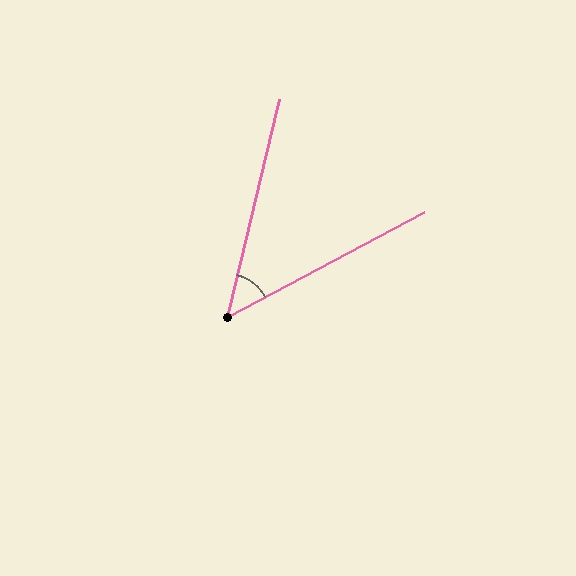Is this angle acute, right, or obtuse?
It is acute.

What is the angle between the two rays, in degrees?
Approximately 48 degrees.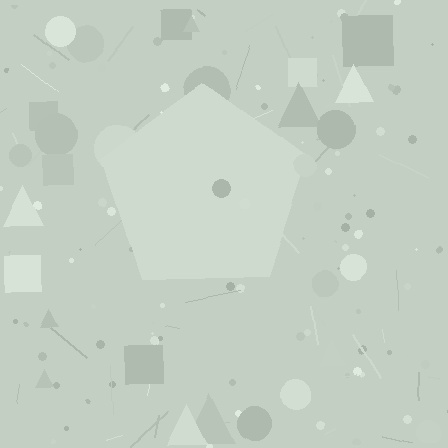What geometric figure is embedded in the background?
A pentagon is embedded in the background.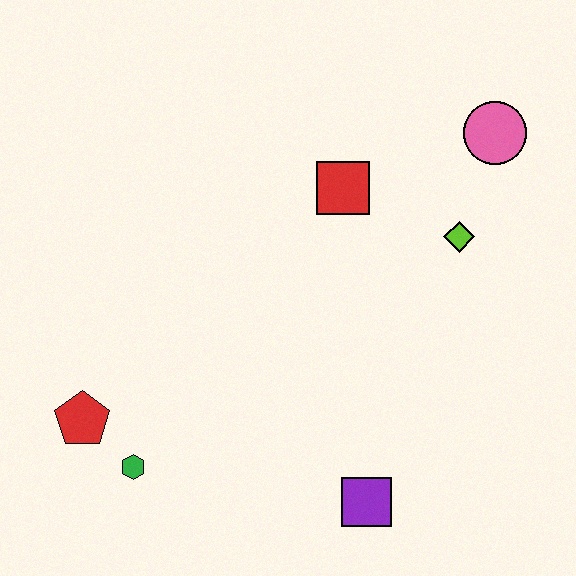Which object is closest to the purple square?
The green hexagon is closest to the purple square.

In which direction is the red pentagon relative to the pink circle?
The red pentagon is to the left of the pink circle.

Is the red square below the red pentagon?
No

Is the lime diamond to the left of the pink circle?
Yes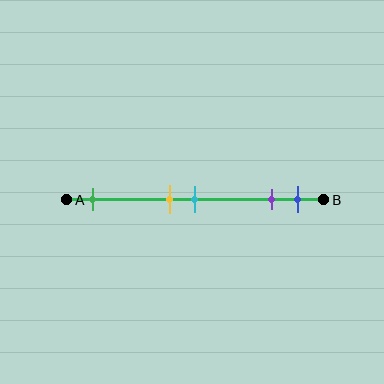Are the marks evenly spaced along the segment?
No, the marks are not evenly spaced.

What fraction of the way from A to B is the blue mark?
The blue mark is approximately 90% (0.9) of the way from A to B.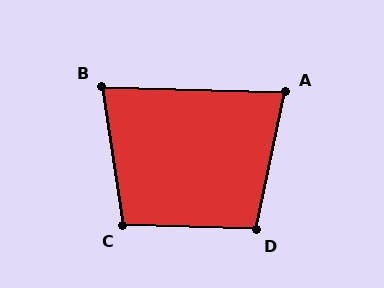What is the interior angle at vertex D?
Approximately 100 degrees (obtuse).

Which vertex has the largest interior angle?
C, at approximately 100 degrees.